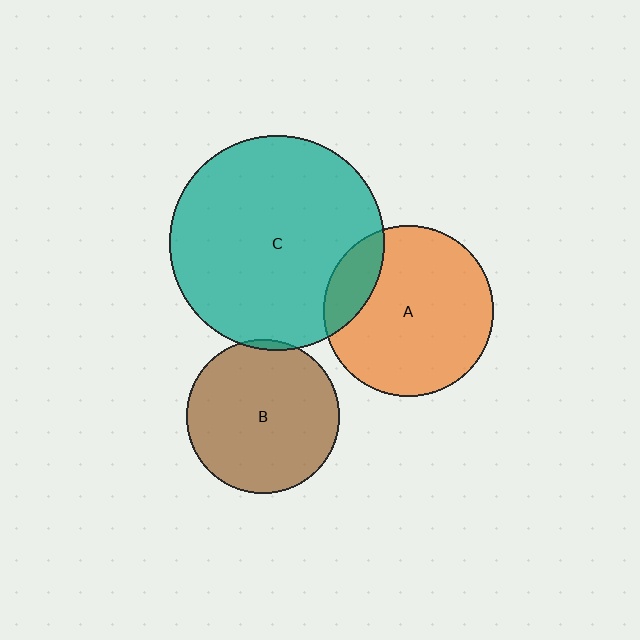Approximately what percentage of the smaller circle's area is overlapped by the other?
Approximately 15%.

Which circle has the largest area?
Circle C (teal).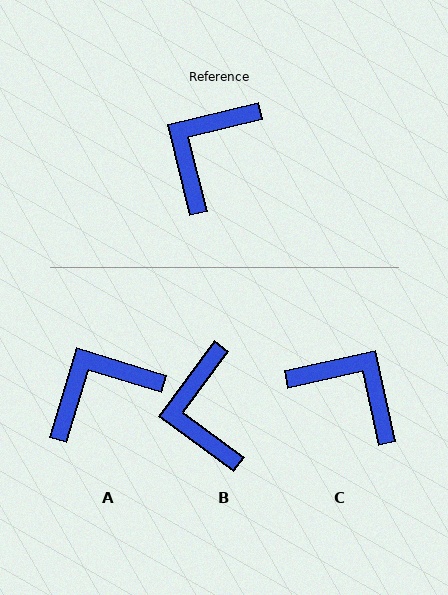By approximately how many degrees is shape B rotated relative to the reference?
Approximately 39 degrees counter-clockwise.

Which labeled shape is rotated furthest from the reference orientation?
C, about 92 degrees away.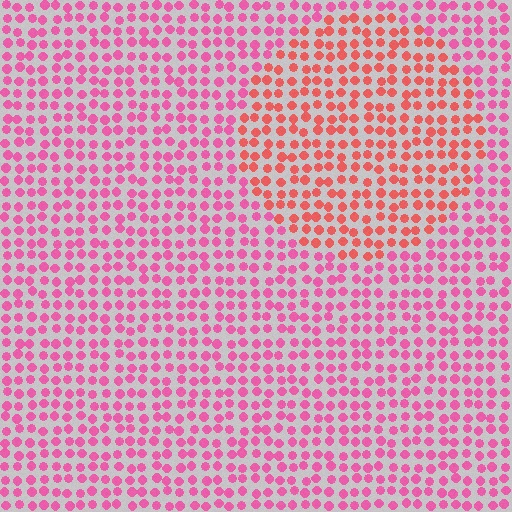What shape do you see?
I see a circle.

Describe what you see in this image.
The image is filled with small pink elements in a uniform arrangement. A circle-shaped region is visible where the elements are tinted to a slightly different hue, forming a subtle color boundary.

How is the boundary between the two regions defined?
The boundary is defined purely by a slight shift in hue (about 32 degrees). Spacing, size, and orientation are identical on both sides.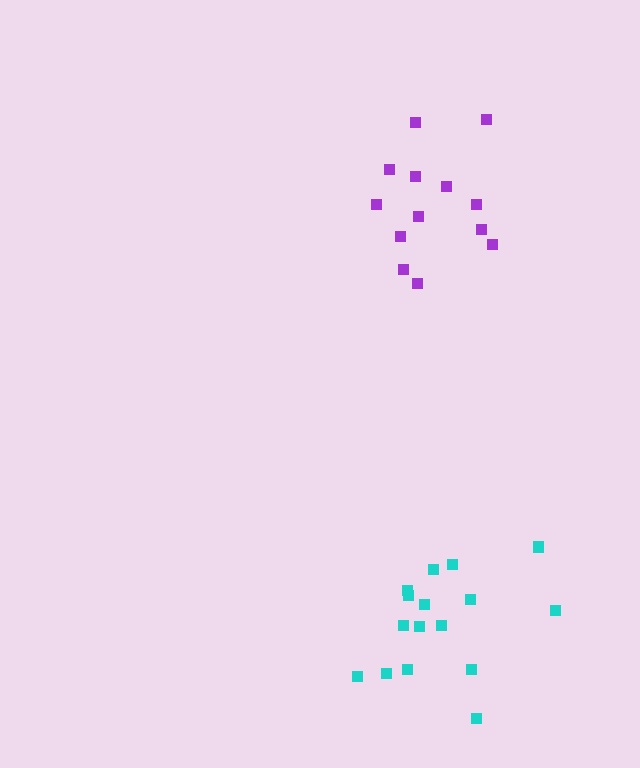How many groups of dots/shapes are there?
There are 2 groups.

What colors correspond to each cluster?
The clusters are colored: cyan, purple.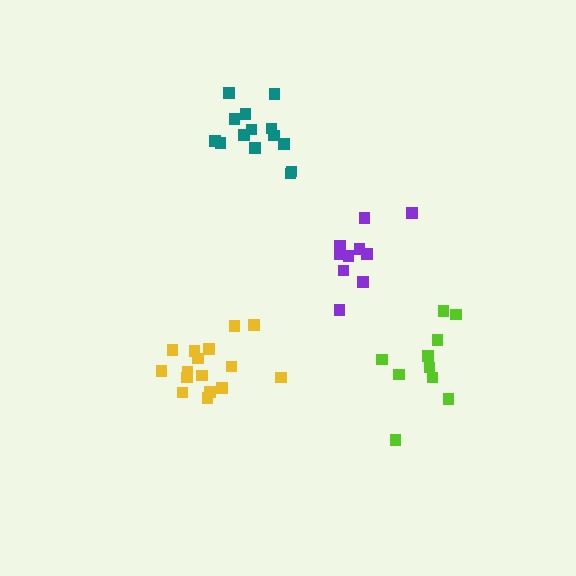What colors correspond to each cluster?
The clusters are colored: lime, teal, purple, yellow.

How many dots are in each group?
Group 1: 10 dots, Group 2: 14 dots, Group 3: 10 dots, Group 4: 16 dots (50 total).